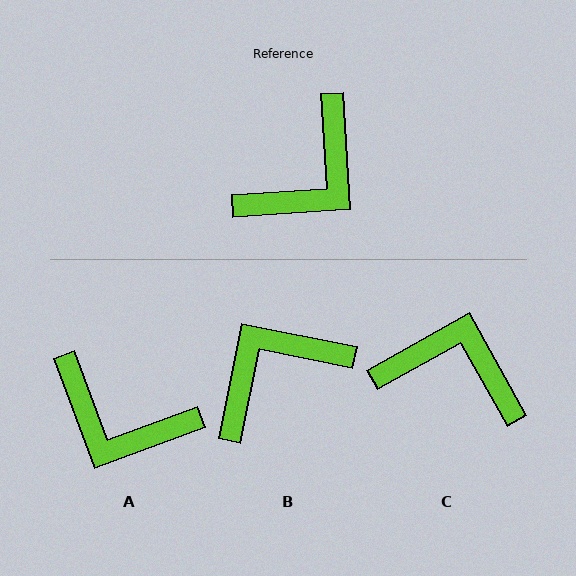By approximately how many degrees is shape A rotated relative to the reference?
Approximately 73 degrees clockwise.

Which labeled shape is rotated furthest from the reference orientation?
B, about 165 degrees away.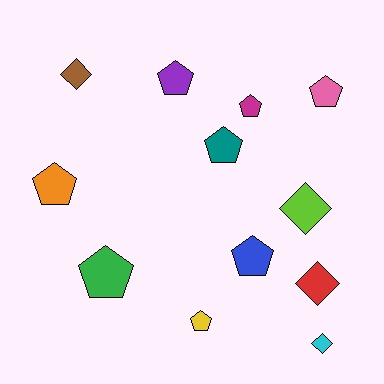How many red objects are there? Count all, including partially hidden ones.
There is 1 red object.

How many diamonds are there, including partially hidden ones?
There are 4 diamonds.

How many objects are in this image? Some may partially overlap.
There are 12 objects.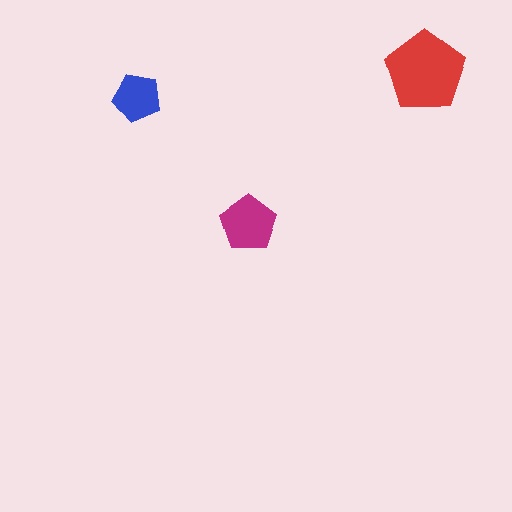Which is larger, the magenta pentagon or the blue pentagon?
The magenta one.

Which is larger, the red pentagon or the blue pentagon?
The red one.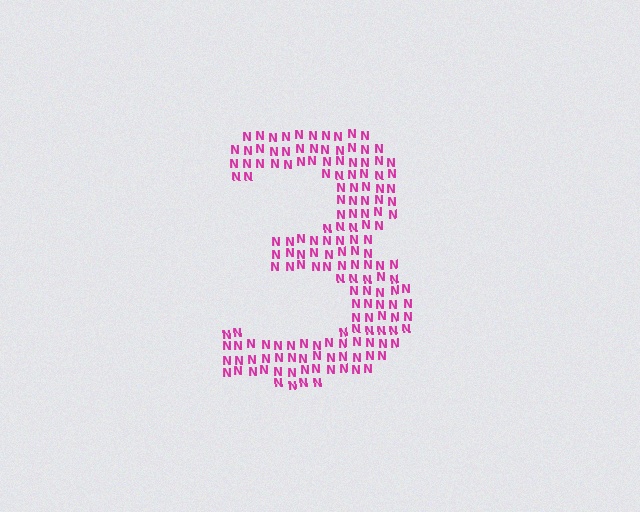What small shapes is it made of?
It is made of small letter N's.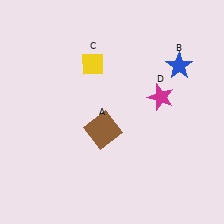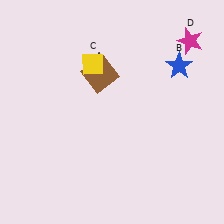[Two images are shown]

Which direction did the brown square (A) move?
The brown square (A) moved up.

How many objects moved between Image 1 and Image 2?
2 objects moved between the two images.